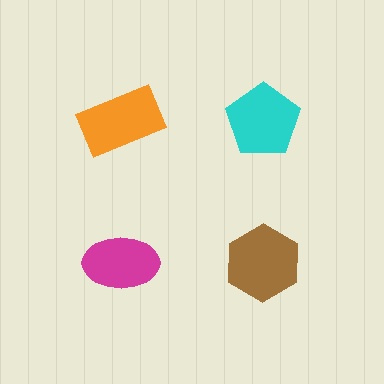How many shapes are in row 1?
2 shapes.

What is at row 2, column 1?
A magenta ellipse.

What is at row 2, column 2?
A brown hexagon.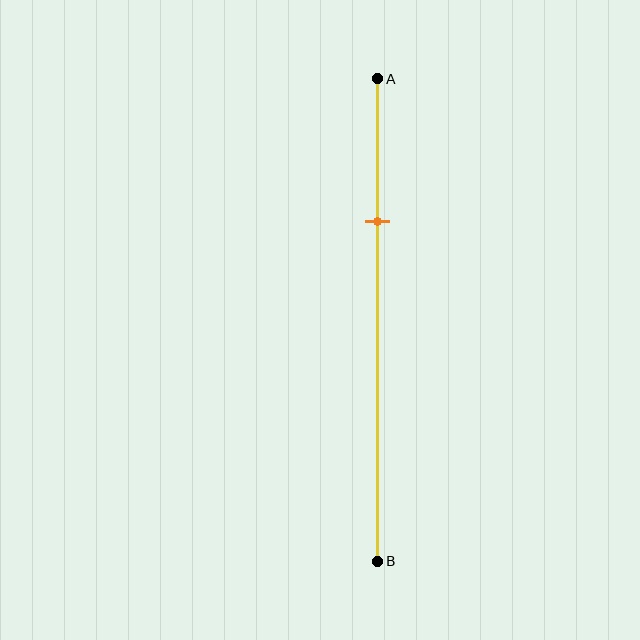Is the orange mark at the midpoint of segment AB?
No, the mark is at about 30% from A, not at the 50% midpoint.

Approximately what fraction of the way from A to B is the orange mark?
The orange mark is approximately 30% of the way from A to B.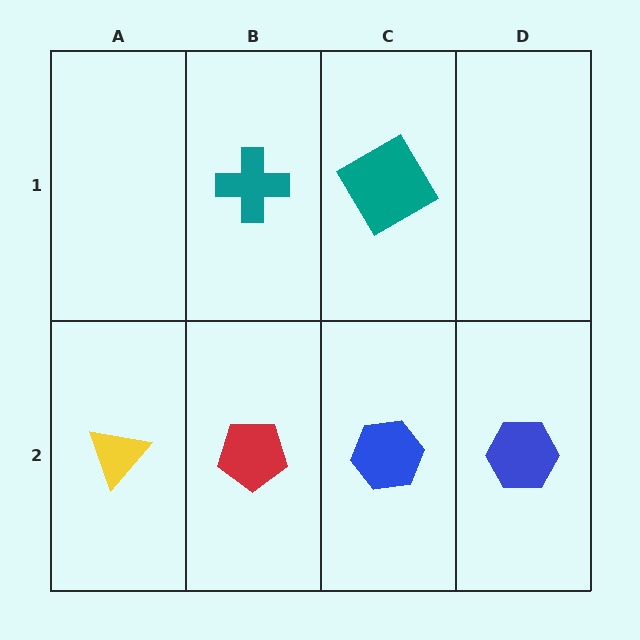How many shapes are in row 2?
4 shapes.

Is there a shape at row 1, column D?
No, that cell is empty.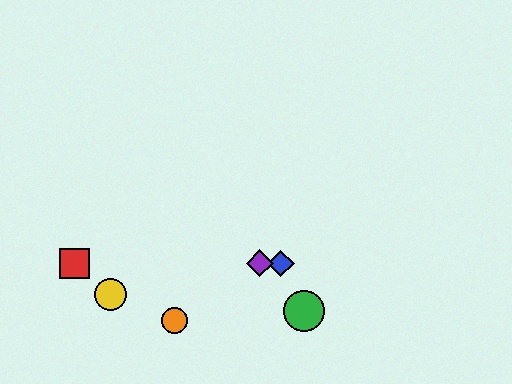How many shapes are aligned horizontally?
3 shapes (the red square, the blue diamond, the purple diamond) are aligned horizontally.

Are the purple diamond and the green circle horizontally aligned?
No, the purple diamond is at y≈263 and the green circle is at y≈311.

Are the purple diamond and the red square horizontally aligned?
Yes, both are at y≈263.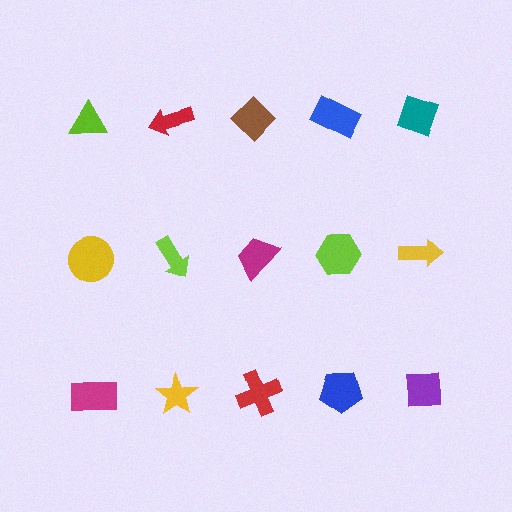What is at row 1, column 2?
A red arrow.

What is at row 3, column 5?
A purple square.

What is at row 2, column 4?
A lime hexagon.